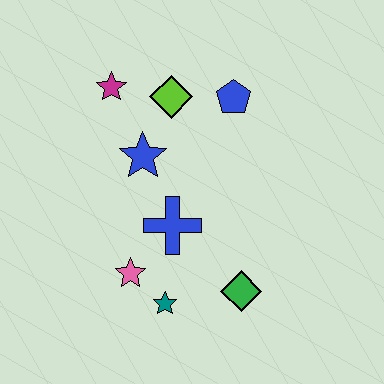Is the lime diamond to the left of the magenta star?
No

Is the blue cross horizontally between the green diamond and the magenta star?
Yes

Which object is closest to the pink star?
The teal star is closest to the pink star.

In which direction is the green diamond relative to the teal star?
The green diamond is to the right of the teal star.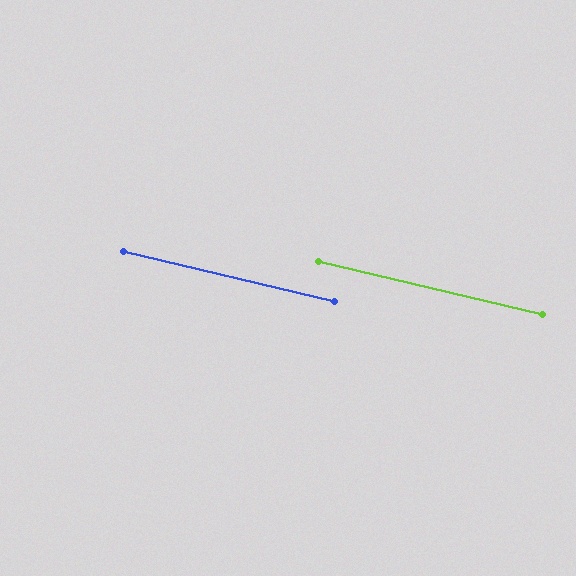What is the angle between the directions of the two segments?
Approximately 0 degrees.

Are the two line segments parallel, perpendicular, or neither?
Parallel — their directions differ by only 0.0°.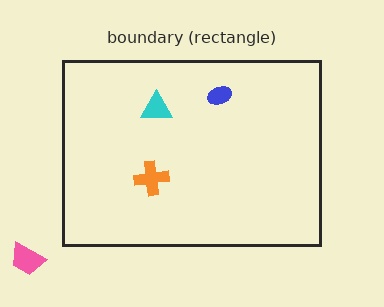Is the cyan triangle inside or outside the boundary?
Inside.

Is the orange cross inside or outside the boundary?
Inside.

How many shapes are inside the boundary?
3 inside, 1 outside.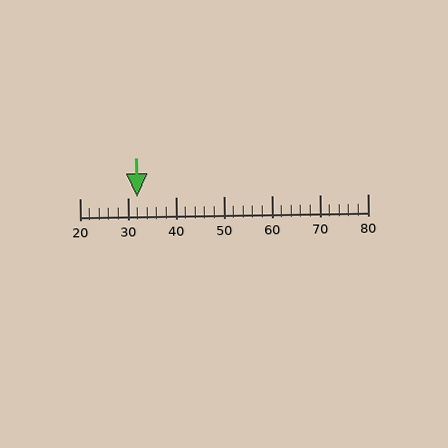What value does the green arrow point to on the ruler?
The green arrow points to approximately 32.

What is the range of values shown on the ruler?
The ruler shows values from 20 to 80.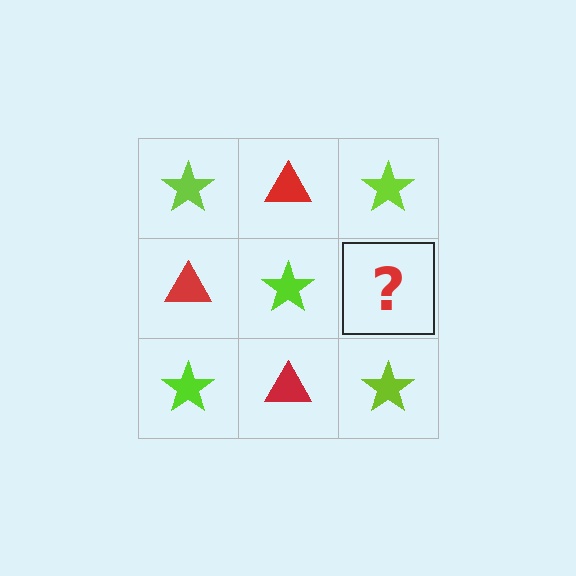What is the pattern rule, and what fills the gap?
The rule is that it alternates lime star and red triangle in a checkerboard pattern. The gap should be filled with a red triangle.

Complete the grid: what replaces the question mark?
The question mark should be replaced with a red triangle.